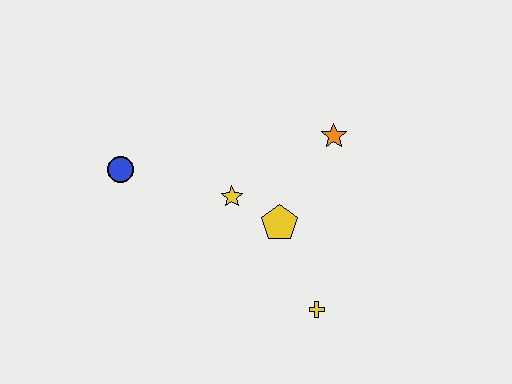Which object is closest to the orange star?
The yellow pentagon is closest to the orange star.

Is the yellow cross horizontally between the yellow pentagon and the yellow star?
No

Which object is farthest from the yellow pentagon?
The blue circle is farthest from the yellow pentagon.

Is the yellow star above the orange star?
No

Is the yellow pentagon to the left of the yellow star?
No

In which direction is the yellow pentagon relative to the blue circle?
The yellow pentagon is to the right of the blue circle.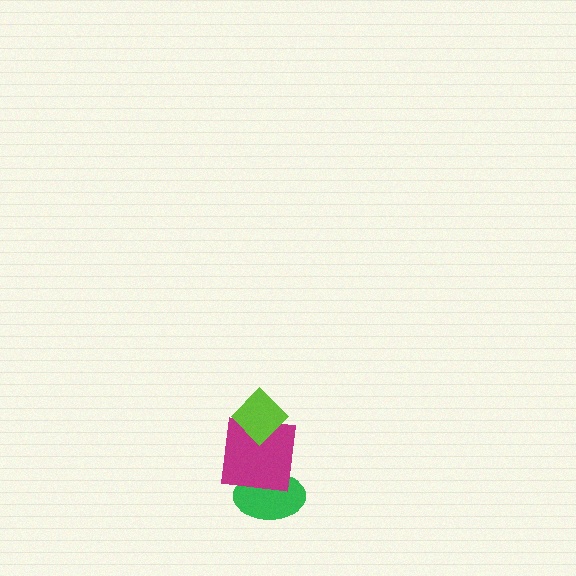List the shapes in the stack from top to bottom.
From top to bottom: the lime diamond, the magenta square, the green ellipse.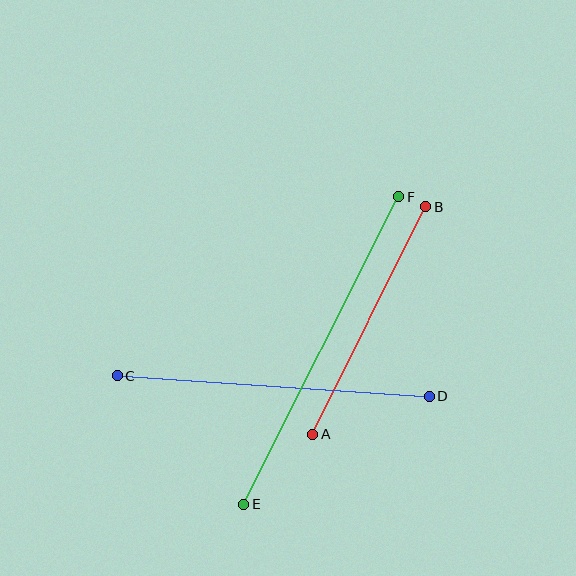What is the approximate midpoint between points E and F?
The midpoint is at approximately (321, 351) pixels.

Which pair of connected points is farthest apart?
Points E and F are farthest apart.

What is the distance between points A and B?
The distance is approximately 254 pixels.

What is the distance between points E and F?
The distance is approximately 345 pixels.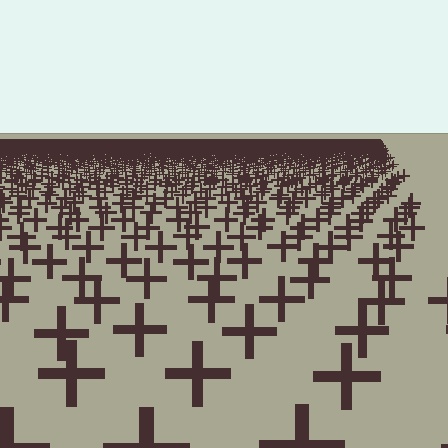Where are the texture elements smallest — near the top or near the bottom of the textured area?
Near the top.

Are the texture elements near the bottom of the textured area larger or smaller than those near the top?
Larger. Near the bottom, elements are closer to the viewer and appear at a bigger on-screen size.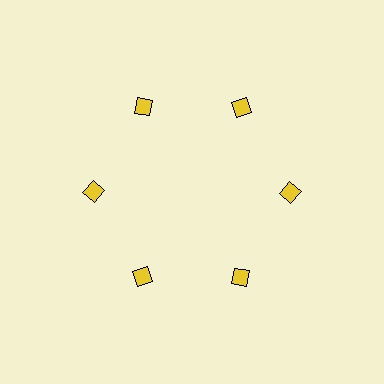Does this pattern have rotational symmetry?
Yes, this pattern has 6-fold rotational symmetry. It looks the same after rotating 60 degrees around the center.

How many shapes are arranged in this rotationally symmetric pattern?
There are 6 shapes, arranged in 6 groups of 1.